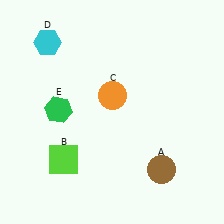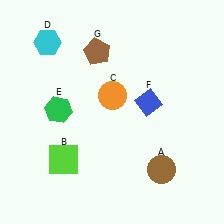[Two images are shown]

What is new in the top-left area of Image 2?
A brown pentagon (G) was added in the top-left area of Image 2.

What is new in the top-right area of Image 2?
A blue diamond (F) was added in the top-right area of Image 2.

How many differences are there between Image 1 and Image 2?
There are 2 differences between the two images.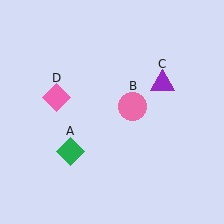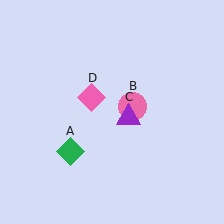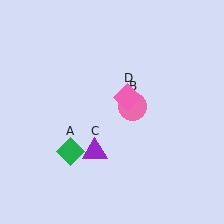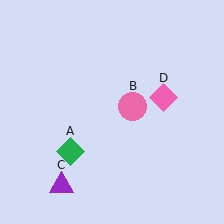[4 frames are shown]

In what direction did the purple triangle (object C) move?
The purple triangle (object C) moved down and to the left.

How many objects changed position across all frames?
2 objects changed position: purple triangle (object C), pink diamond (object D).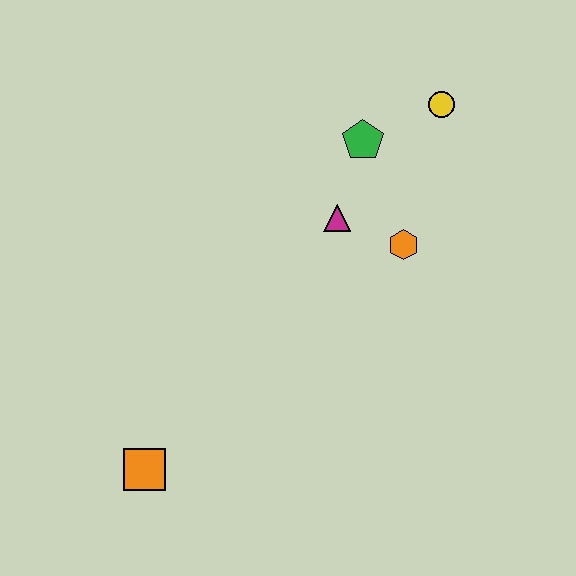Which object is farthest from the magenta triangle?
The orange square is farthest from the magenta triangle.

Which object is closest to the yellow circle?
The green pentagon is closest to the yellow circle.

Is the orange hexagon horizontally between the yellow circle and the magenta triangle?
Yes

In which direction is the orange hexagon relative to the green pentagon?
The orange hexagon is below the green pentagon.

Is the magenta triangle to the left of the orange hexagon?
Yes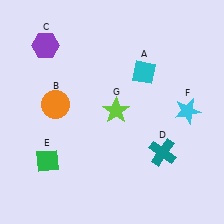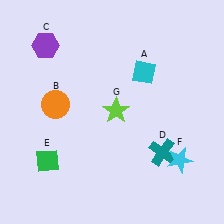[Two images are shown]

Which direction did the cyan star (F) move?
The cyan star (F) moved down.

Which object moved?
The cyan star (F) moved down.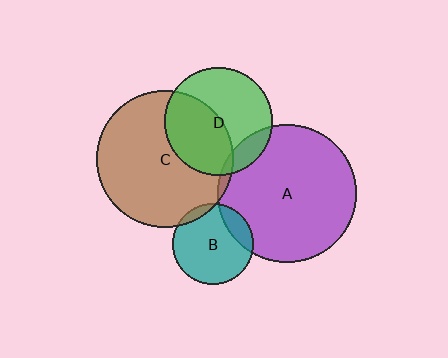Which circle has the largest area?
Circle A (purple).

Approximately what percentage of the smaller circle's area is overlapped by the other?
Approximately 45%.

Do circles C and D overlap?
Yes.